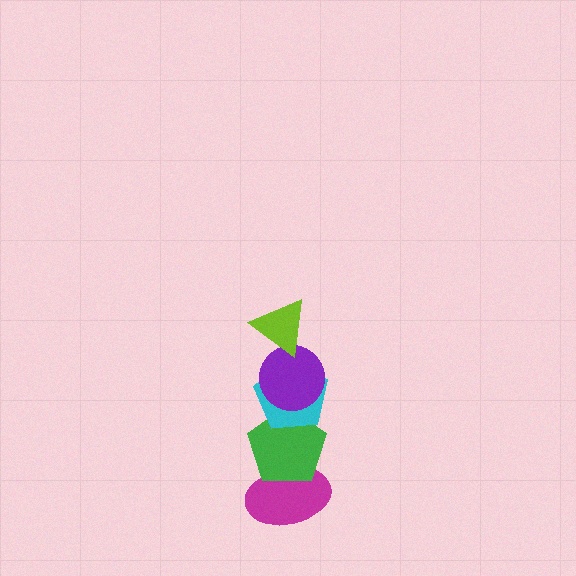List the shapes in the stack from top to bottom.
From top to bottom: the lime triangle, the purple circle, the cyan pentagon, the green pentagon, the magenta ellipse.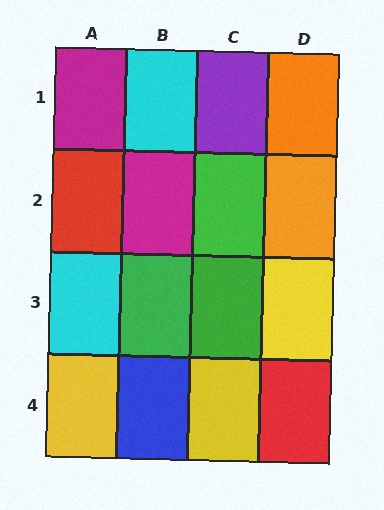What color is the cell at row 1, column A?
Magenta.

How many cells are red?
2 cells are red.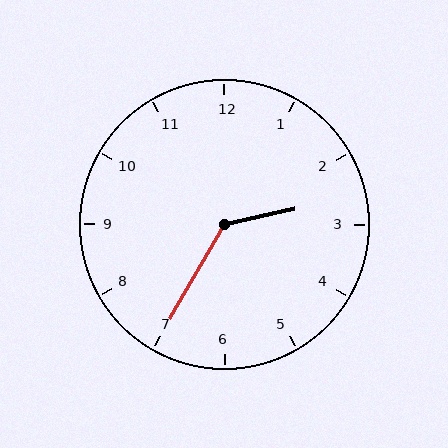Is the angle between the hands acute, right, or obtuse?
It is obtuse.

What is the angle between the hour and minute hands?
Approximately 132 degrees.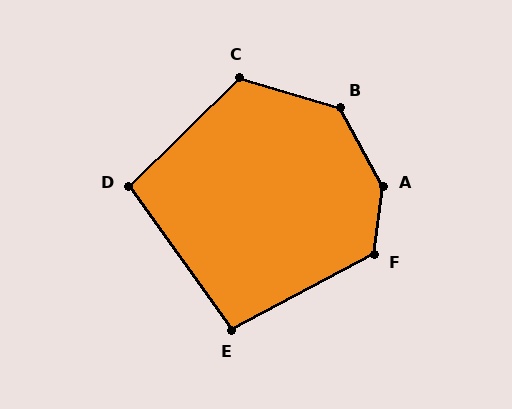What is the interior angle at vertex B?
Approximately 135 degrees (obtuse).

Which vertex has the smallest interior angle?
E, at approximately 97 degrees.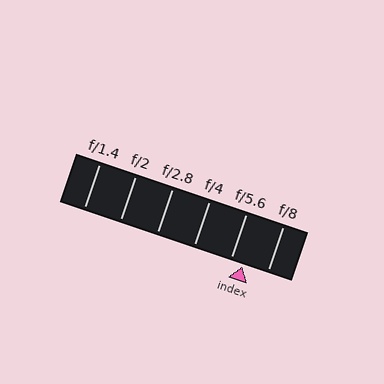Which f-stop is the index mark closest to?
The index mark is closest to f/5.6.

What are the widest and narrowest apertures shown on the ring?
The widest aperture shown is f/1.4 and the narrowest is f/8.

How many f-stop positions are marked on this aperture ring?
There are 6 f-stop positions marked.